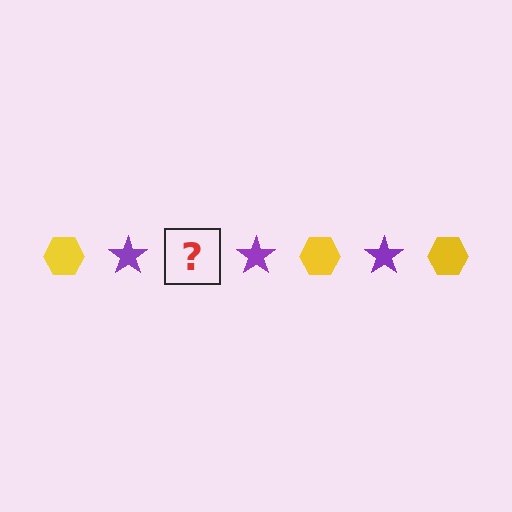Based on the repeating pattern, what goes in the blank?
The blank should be a yellow hexagon.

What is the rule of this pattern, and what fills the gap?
The rule is that the pattern alternates between yellow hexagon and purple star. The gap should be filled with a yellow hexagon.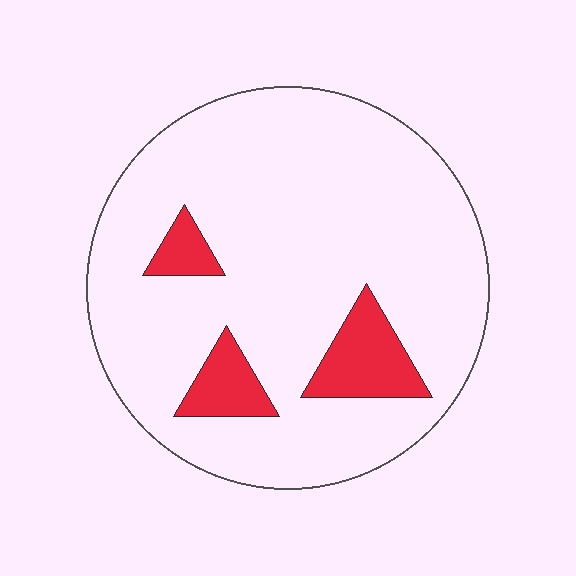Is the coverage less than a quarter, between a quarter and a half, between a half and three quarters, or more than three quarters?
Less than a quarter.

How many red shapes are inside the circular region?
3.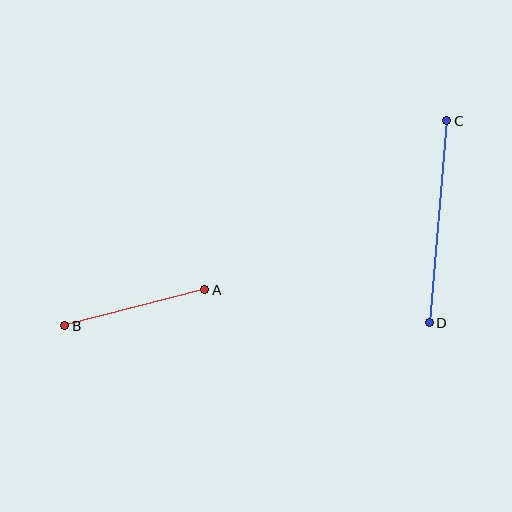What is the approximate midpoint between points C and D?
The midpoint is at approximately (438, 222) pixels.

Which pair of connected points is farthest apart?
Points C and D are farthest apart.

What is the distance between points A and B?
The distance is approximately 145 pixels.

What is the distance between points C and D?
The distance is approximately 203 pixels.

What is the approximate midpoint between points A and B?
The midpoint is at approximately (135, 308) pixels.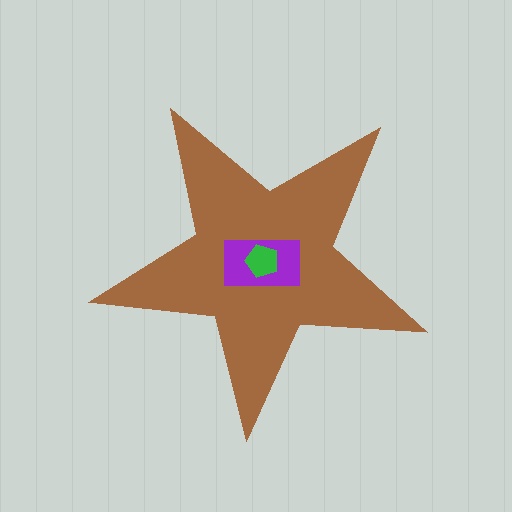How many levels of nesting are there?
3.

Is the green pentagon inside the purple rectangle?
Yes.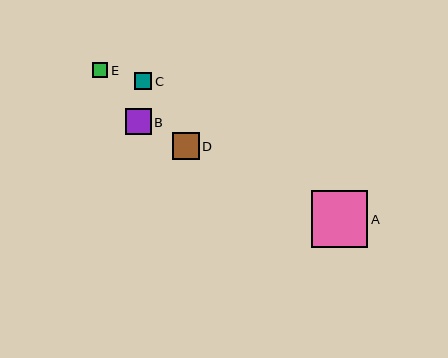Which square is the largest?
Square A is the largest with a size of approximately 57 pixels.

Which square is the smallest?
Square E is the smallest with a size of approximately 16 pixels.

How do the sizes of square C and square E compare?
Square C and square E are approximately the same size.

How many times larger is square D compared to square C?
Square D is approximately 1.6 times the size of square C.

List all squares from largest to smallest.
From largest to smallest: A, D, B, C, E.